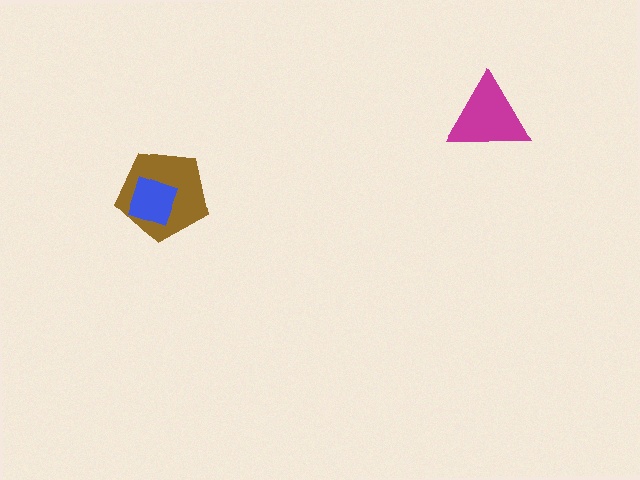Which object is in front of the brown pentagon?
The blue diamond is in front of the brown pentagon.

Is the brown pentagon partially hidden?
Yes, it is partially covered by another shape.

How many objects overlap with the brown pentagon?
1 object overlaps with the brown pentagon.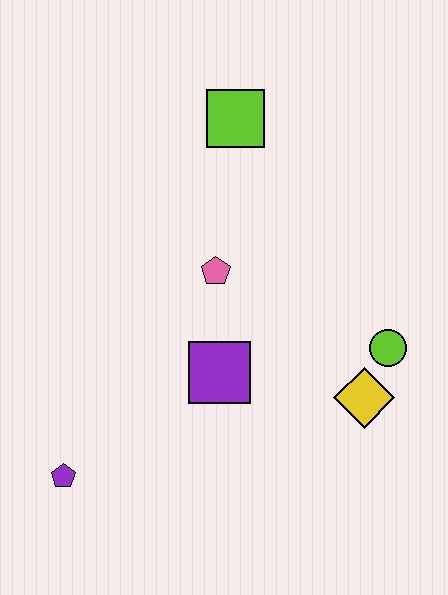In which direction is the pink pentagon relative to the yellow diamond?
The pink pentagon is to the left of the yellow diamond.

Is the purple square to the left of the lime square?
Yes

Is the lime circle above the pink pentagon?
No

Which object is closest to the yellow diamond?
The lime circle is closest to the yellow diamond.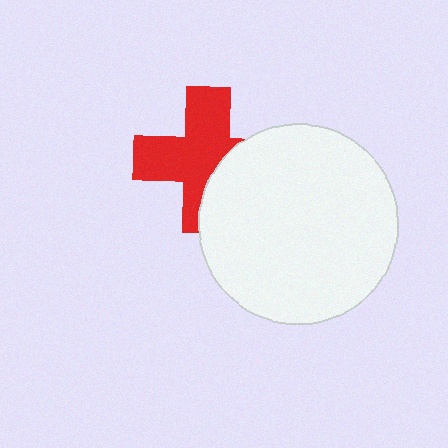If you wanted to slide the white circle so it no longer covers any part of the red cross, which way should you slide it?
Slide it right — that is the most direct way to separate the two shapes.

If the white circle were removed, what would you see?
You would see the complete red cross.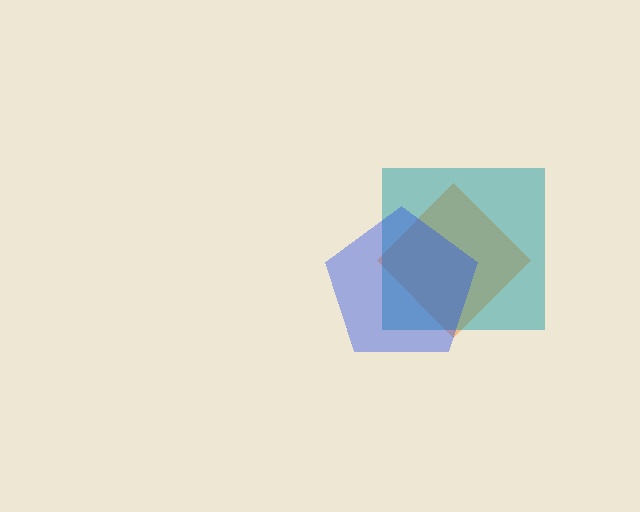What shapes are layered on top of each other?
The layered shapes are: an orange diamond, a teal square, a blue pentagon.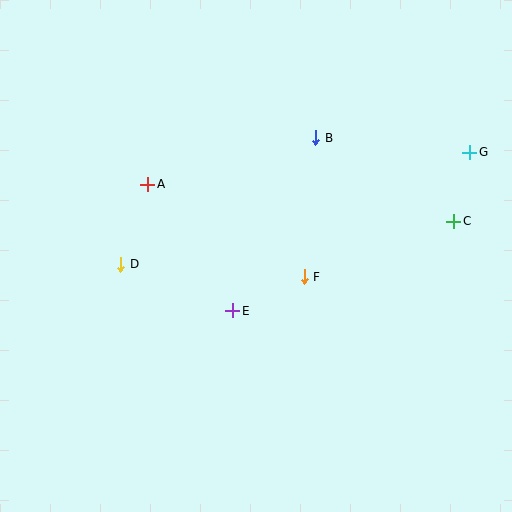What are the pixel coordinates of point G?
Point G is at (470, 152).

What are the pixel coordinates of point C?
Point C is at (454, 221).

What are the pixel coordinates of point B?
Point B is at (316, 138).